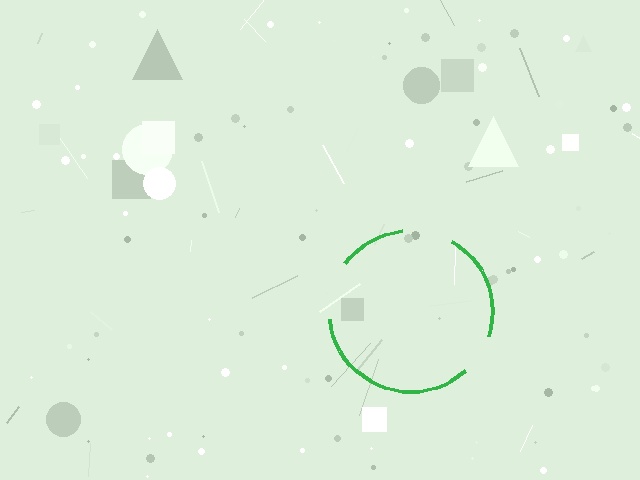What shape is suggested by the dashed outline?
The dashed outline suggests a circle.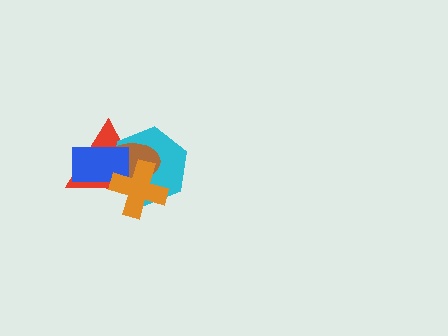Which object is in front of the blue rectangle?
The orange cross is in front of the blue rectangle.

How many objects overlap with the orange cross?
4 objects overlap with the orange cross.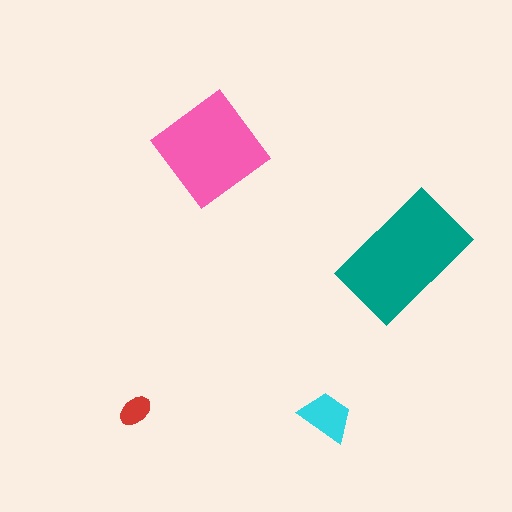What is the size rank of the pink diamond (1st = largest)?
2nd.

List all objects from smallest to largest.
The red ellipse, the cyan trapezoid, the pink diamond, the teal rectangle.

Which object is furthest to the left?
The red ellipse is leftmost.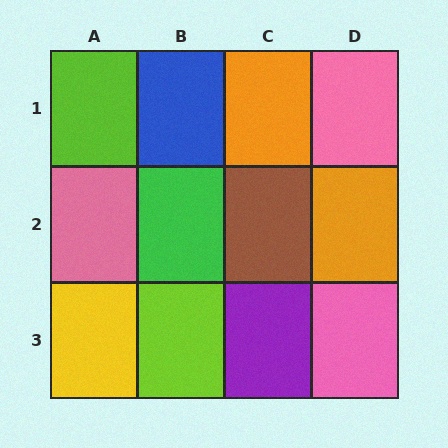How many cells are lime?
2 cells are lime.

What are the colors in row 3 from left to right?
Yellow, lime, purple, pink.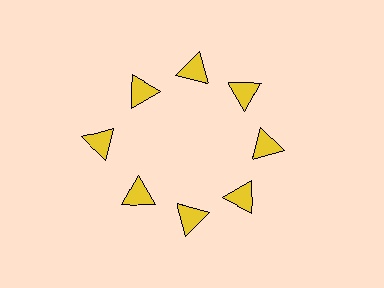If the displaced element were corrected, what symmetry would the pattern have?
It would have 8-fold rotational symmetry — the pattern would map onto itself every 45 degrees.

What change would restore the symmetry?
The symmetry would be restored by moving it inward, back onto the ring so that all 8 triangles sit at equal angles and equal distance from the center.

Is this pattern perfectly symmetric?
No. The 8 yellow triangles are arranged in a ring, but one element near the 9 o'clock position is pushed outward from the center, breaking the 8-fold rotational symmetry.